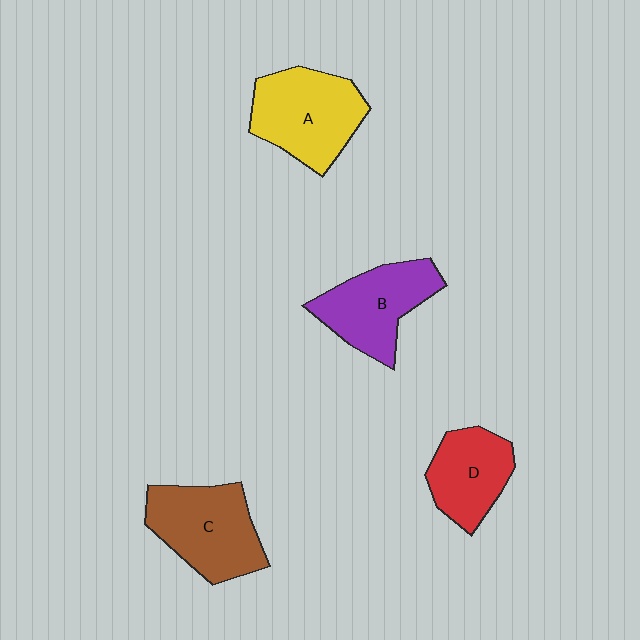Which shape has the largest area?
Shape A (yellow).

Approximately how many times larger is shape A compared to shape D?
Approximately 1.4 times.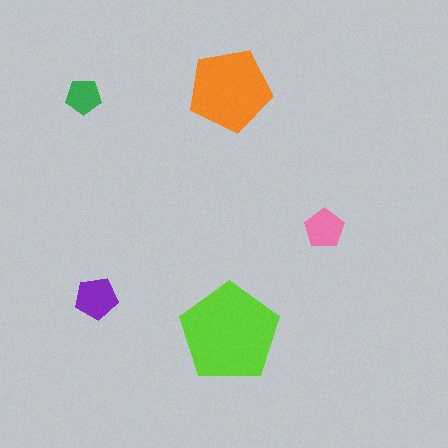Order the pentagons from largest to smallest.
the lime one, the orange one, the purple one, the pink one, the green one.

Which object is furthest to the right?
The pink pentagon is rightmost.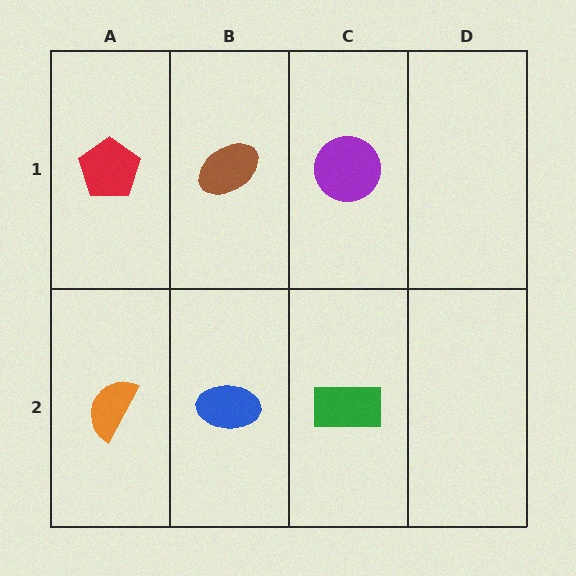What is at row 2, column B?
A blue ellipse.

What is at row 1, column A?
A red pentagon.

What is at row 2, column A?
An orange semicircle.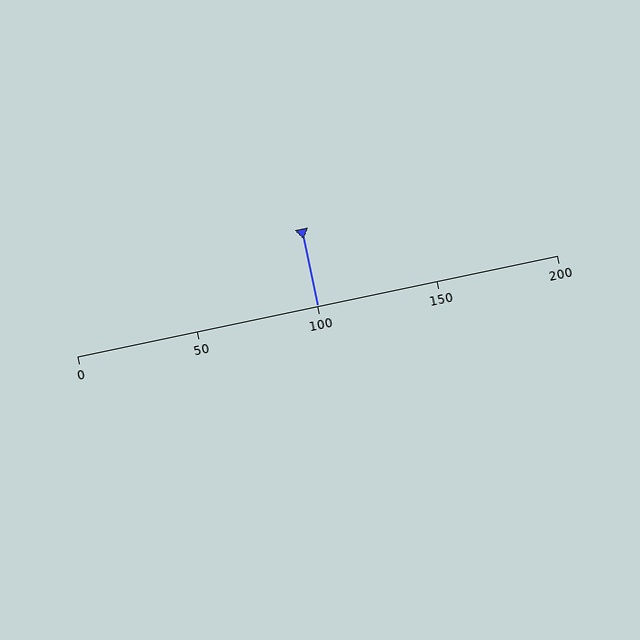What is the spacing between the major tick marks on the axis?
The major ticks are spaced 50 apart.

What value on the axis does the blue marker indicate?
The marker indicates approximately 100.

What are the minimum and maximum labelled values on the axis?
The axis runs from 0 to 200.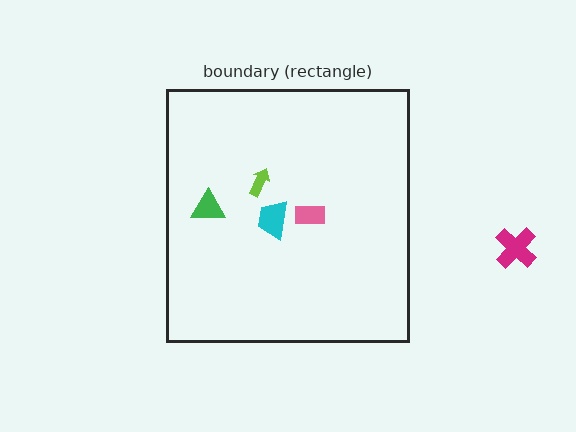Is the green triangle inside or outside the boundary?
Inside.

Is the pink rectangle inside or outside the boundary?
Inside.